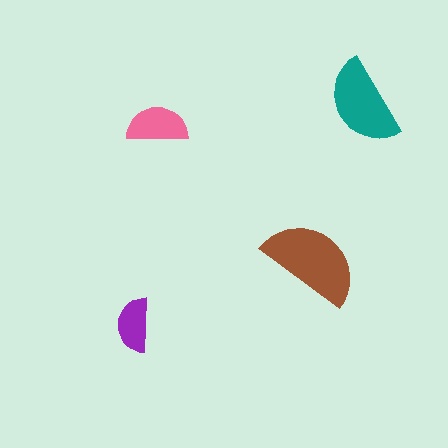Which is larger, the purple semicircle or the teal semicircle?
The teal one.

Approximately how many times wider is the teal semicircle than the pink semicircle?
About 1.5 times wider.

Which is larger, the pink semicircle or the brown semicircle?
The brown one.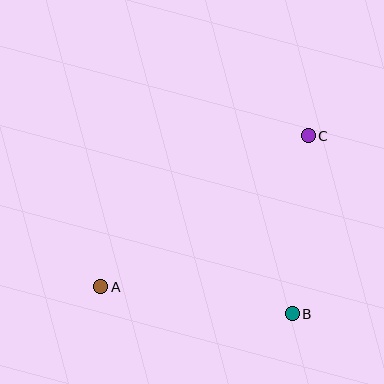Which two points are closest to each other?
Points B and C are closest to each other.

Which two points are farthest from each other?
Points A and C are farthest from each other.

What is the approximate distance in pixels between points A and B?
The distance between A and B is approximately 193 pixels.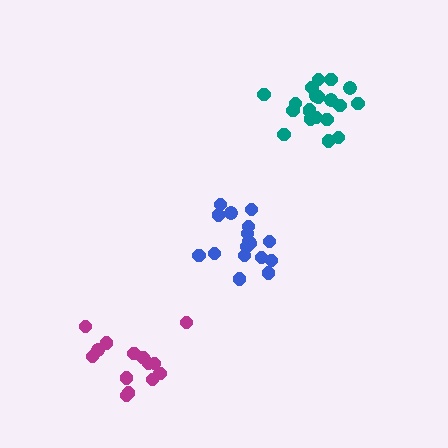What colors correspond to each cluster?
The clusters are colored: teal, blue, magenta.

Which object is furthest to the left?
The magenta cluster is leftmost.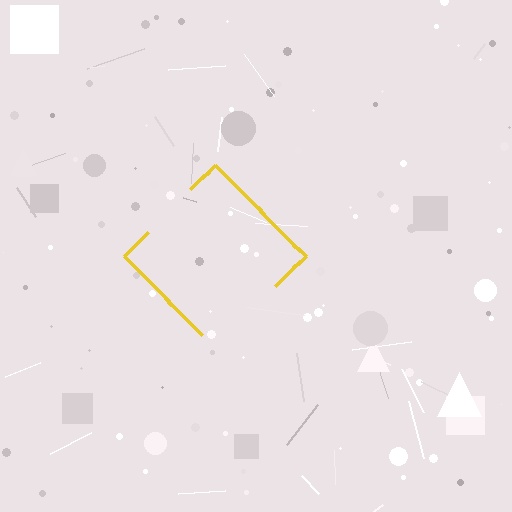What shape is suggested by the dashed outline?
The dashed outline suggests a diamond.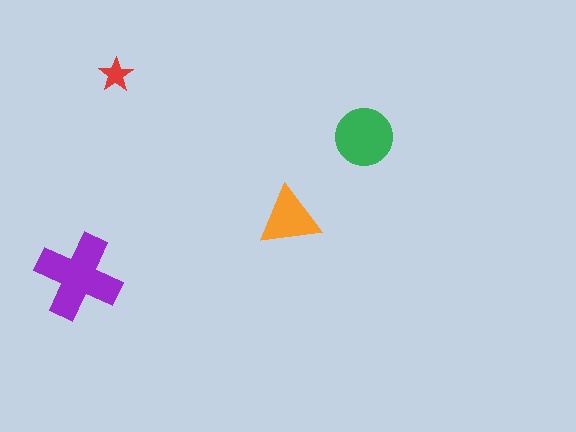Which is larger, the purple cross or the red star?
The purple cross.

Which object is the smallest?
The red star.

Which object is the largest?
The purple cross.